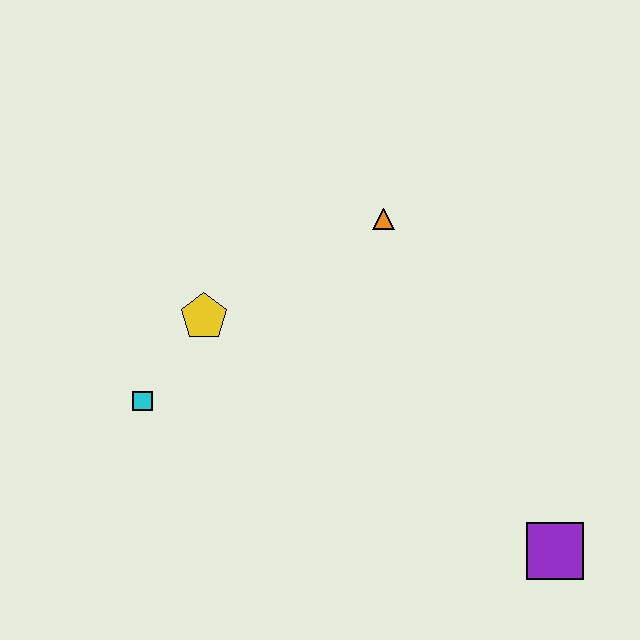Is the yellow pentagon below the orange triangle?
Yes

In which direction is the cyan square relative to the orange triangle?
The cyan square is to the left of the orange triangle.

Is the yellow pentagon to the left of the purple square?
Yes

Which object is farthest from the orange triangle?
The purple square is farthest from the orange triangle.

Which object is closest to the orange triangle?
The yellow pentagon is closest to the orange triangle.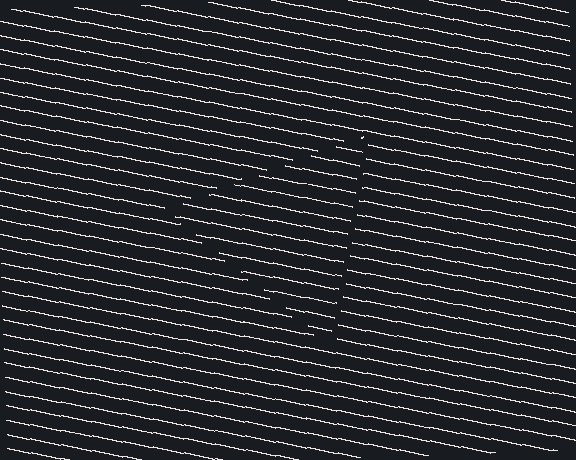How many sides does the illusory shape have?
3 sides — the line-ends trace a triangle.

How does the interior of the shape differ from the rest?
The interior of the shape contains the same grating, shifted by half a period — the contour is defined by the phase discontinuity where line-ends from the inner and outer gratings abut.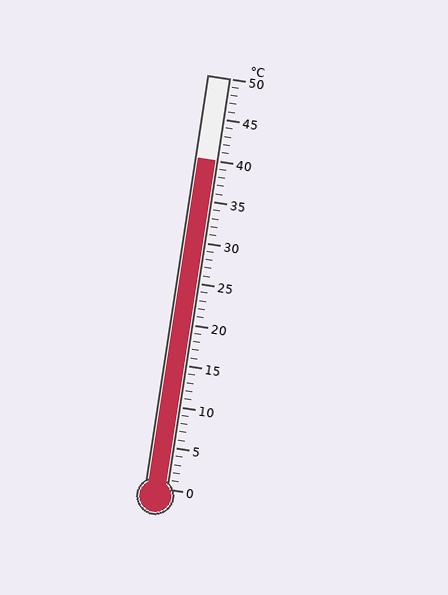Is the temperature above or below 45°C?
The temperature is below 45°C.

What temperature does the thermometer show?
The thermometer shows approximately 40°C.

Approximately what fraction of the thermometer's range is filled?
The thermometer is filled to approximately 80% of its range.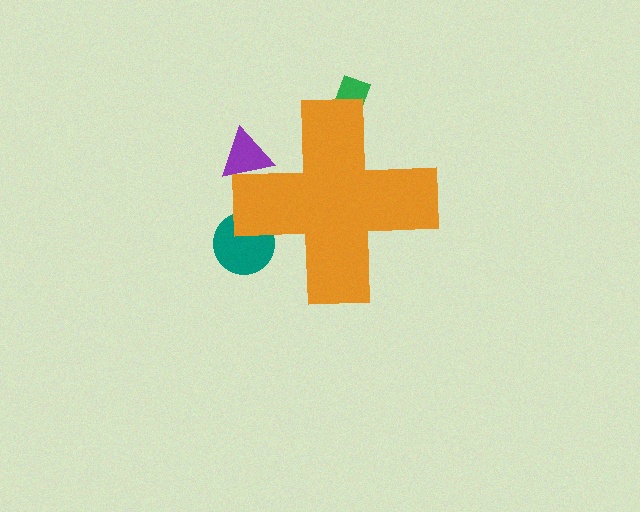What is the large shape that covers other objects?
An orange cross.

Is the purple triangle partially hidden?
Yes, the purple triangle is partially hidden behind the orange cross.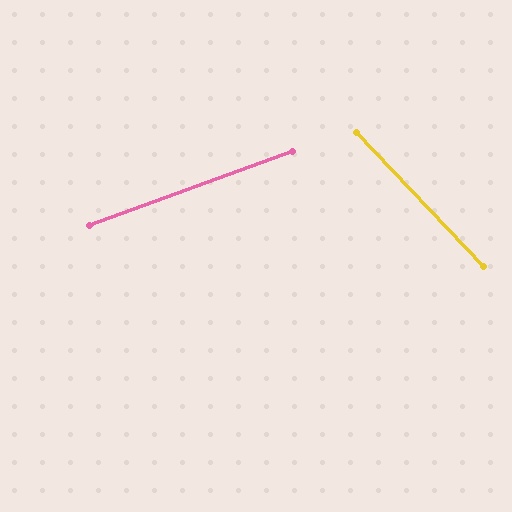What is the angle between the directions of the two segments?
Approximately 67 degrees.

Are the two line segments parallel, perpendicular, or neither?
Neither parallel nor perpendicular — they differ by about 67°.